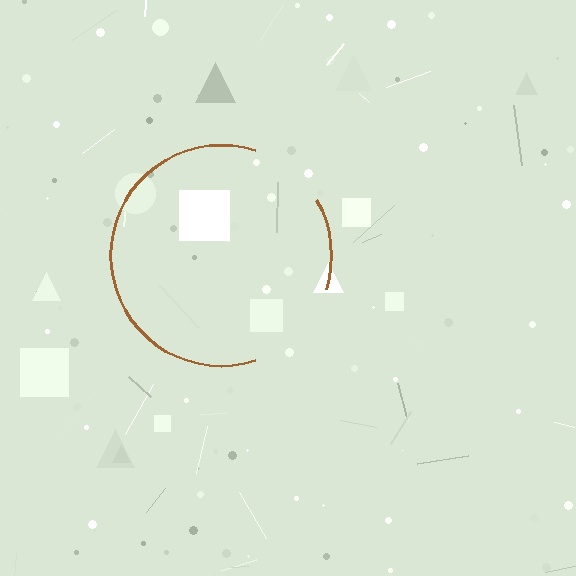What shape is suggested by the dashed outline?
The dashed outline suggests a circle.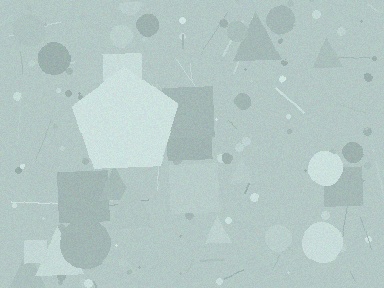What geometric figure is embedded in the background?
A pentagon is embedded in the background.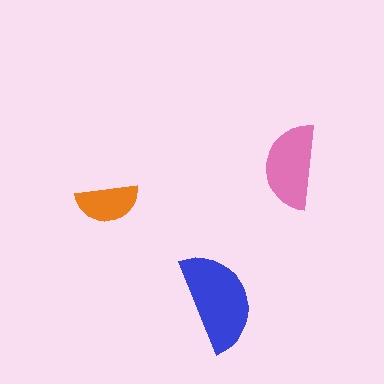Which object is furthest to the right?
The pink semicircle is rightmost.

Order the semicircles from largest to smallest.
the blue one, the pink one, the orange one.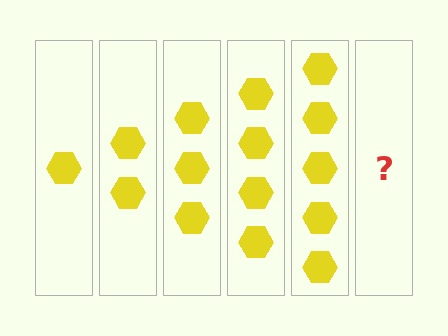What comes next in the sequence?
The next element should be 6 hexagons.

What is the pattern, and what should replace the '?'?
The pattern is that each step adds one more hexagon. The '?' should be 6 hexagons.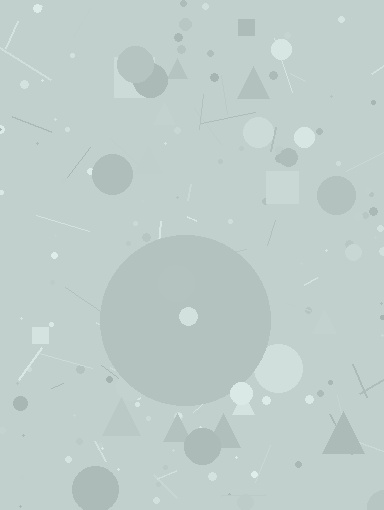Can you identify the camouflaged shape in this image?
The camouflaged shape is a circle.